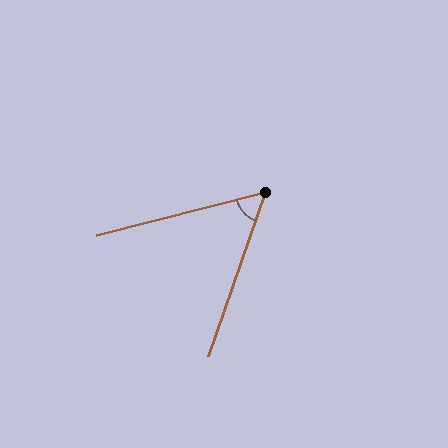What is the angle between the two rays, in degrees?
Approximately 56 degrees.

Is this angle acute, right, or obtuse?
It is acute.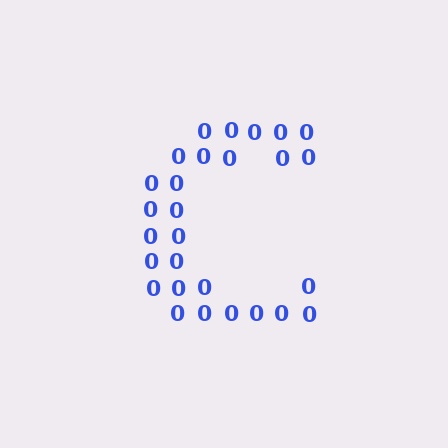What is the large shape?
The large shape is the letter C.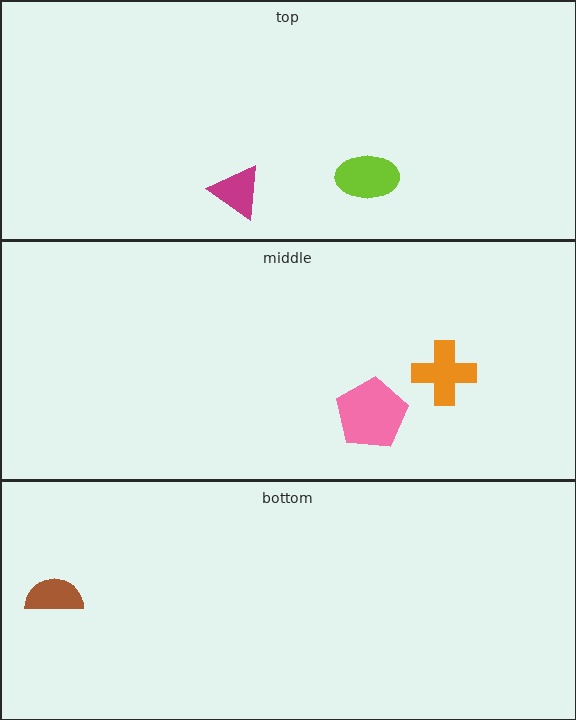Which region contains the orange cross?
The middle region.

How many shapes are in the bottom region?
1.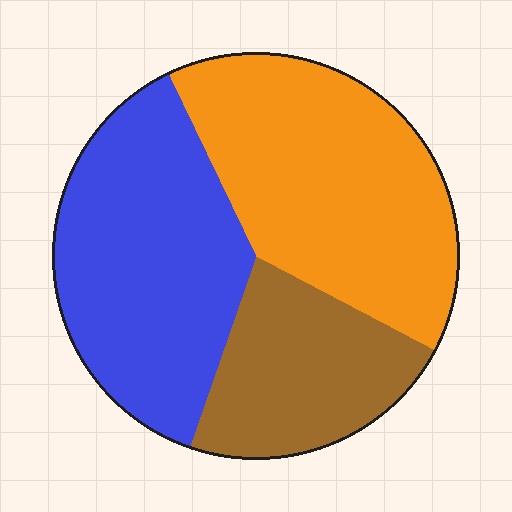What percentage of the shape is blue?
Blue takes up about three eighths (3/8) of the shape.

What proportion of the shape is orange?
Orange takes up about two fifths (2/5) of the shape.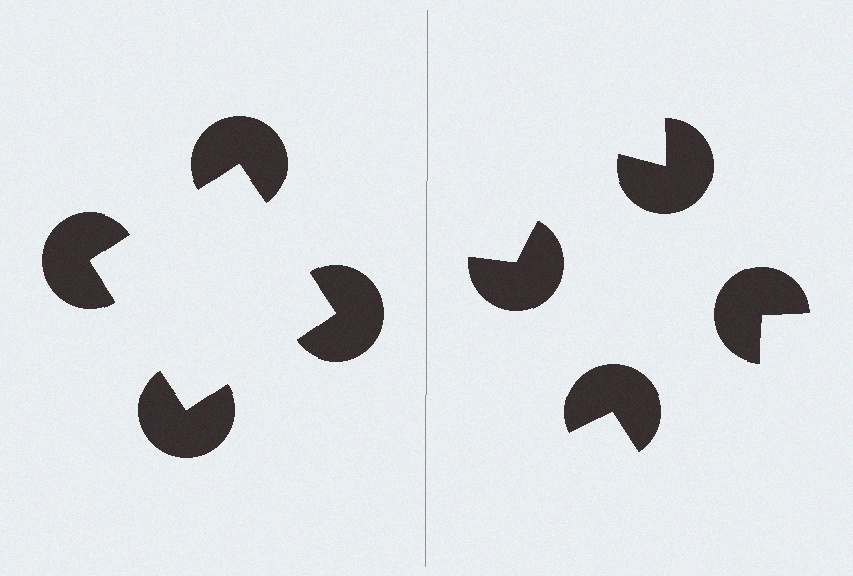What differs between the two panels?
The pac-man discs are positioned identically on both sides; only the wedge orientations differ. On the left they align to a square; on the right they are misaligned.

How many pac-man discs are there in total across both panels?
8 — 4 on each side.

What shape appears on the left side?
An illusory square.